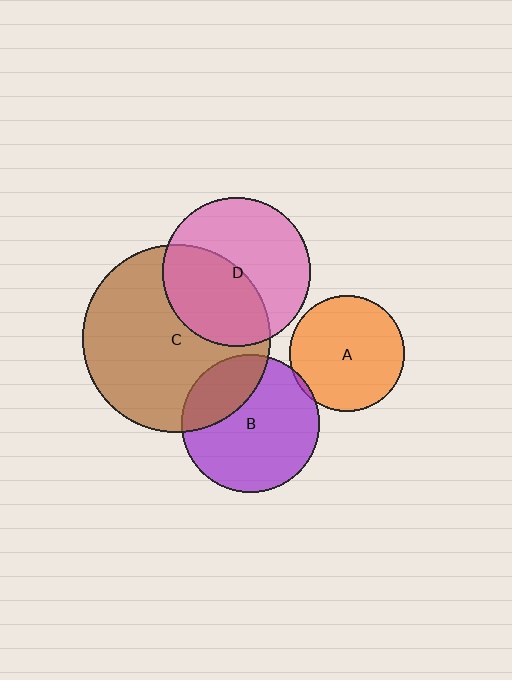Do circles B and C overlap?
Yes.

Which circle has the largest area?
Circle C (brown).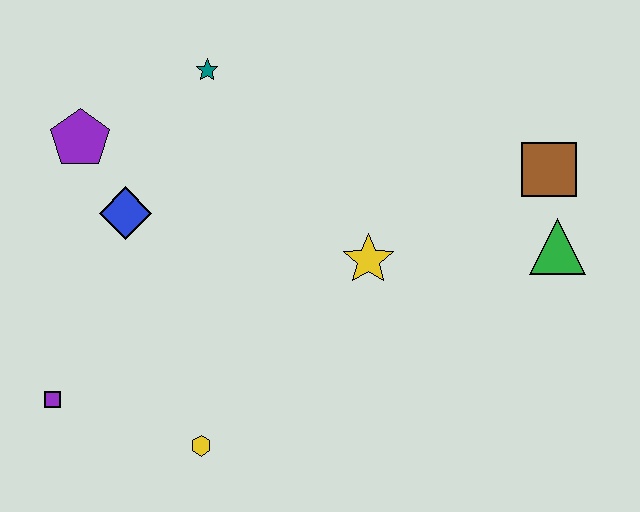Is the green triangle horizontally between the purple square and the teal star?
No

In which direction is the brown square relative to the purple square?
The brown square is to the right of the purple square.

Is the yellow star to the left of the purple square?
No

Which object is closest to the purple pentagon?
The blue diamond is closest to the purple pentagon.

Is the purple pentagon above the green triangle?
Yes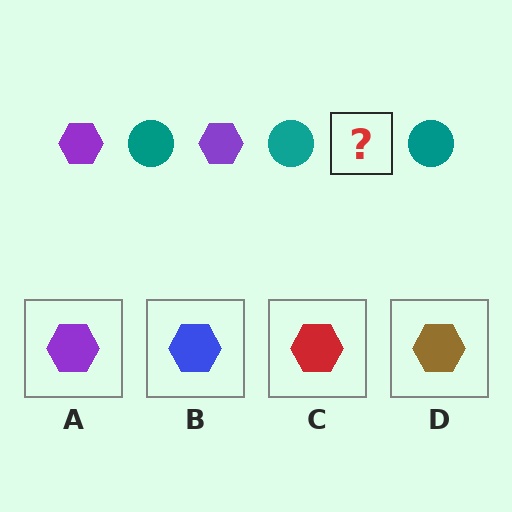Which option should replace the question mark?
Option A.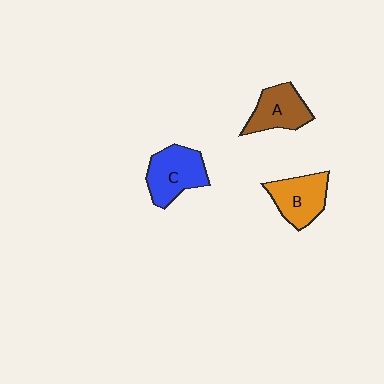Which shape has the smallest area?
Shape A (brown).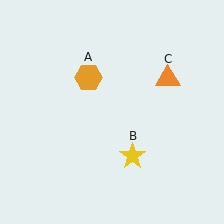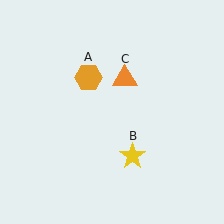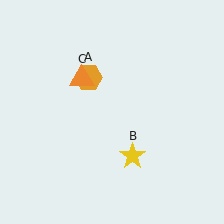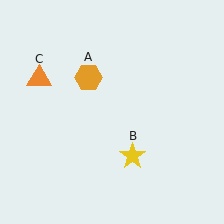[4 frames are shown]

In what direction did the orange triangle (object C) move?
The orange triangle (object C) moved left.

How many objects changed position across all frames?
1 object changed position: orange triangle (object C).